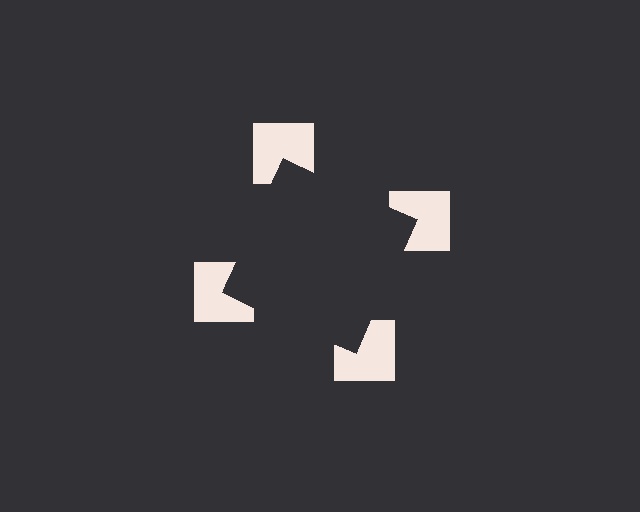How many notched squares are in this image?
There are 4 — one at each vertex of the illusory square.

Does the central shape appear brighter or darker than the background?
It typically appears slightly darker than the background, even though no actual brightness change is drawn.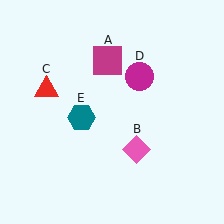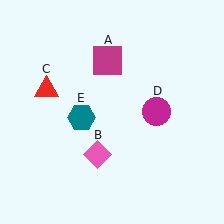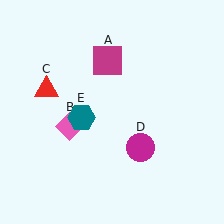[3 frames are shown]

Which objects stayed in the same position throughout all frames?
Magenta square (object A) and red triangle (object C) and teal hexagon (object E) remained stationary.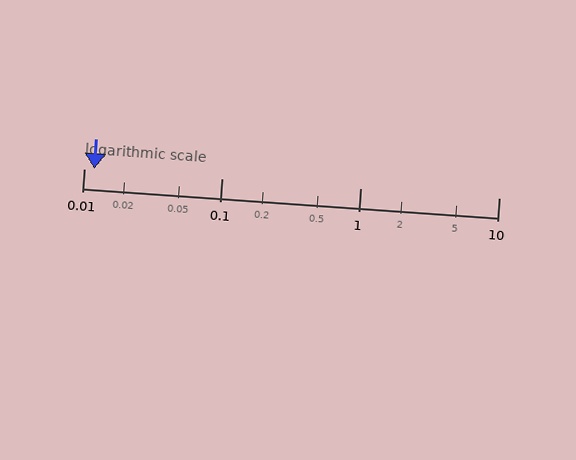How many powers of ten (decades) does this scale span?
The scale spans 3 decades, from 0.01 to 10.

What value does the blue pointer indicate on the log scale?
The pointer indicates approximately 0.012.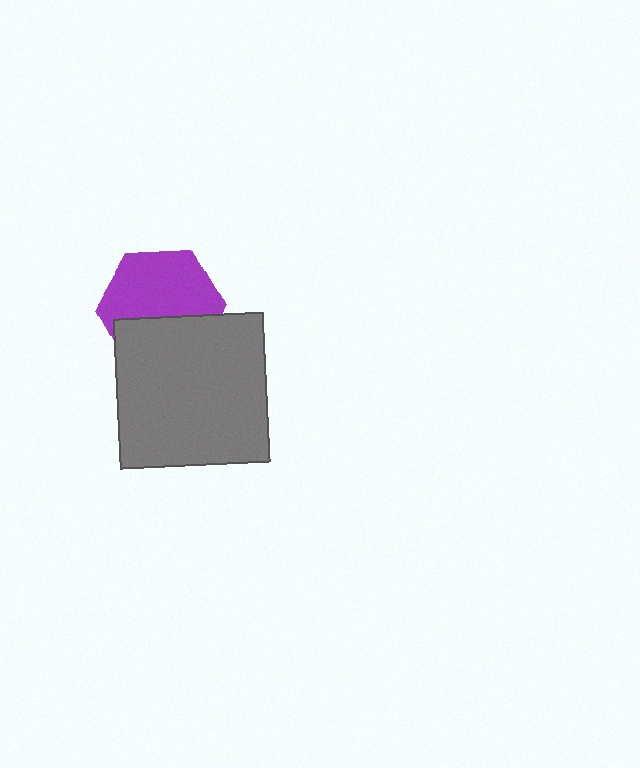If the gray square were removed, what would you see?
You would see the complete purple hexagon.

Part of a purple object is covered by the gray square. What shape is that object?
It is a hexagon.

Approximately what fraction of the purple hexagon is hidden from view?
Roughly 39% of the purple hexagon is hidden behind the gray square.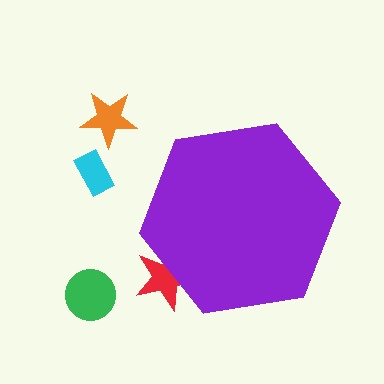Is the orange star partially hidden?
No, the orange star is fully visible.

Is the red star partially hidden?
Yes, the red star is partially hidden behind the purple hexagon.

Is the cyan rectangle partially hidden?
No, the cyan rectangle is fully visible.